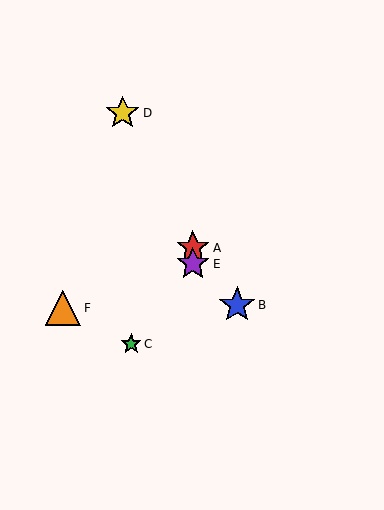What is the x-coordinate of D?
Object D is at x≈123.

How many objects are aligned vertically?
2 objects (A, E) are aligned vertically.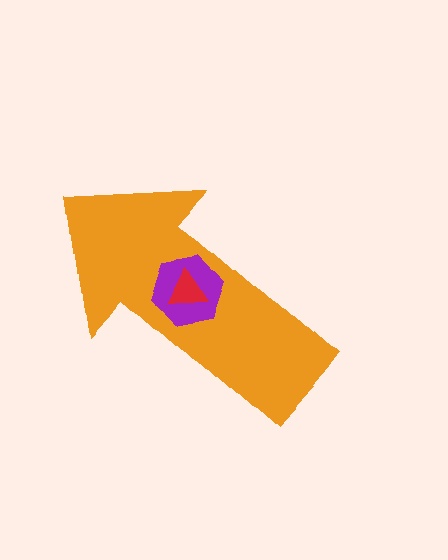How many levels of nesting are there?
3.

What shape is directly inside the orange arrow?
The purple hexagon.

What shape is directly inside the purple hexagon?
The red triangle.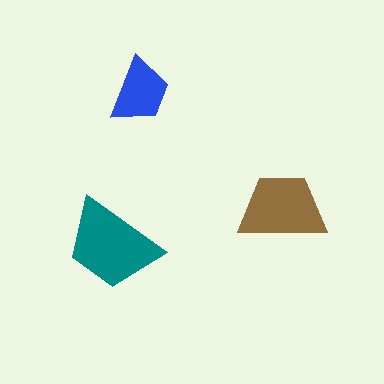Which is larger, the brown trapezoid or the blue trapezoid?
The brown one.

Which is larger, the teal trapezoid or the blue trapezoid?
The teal one.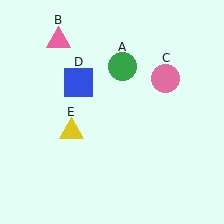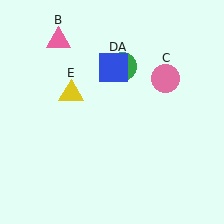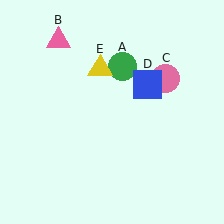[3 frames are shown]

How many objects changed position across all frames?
2 objects changed position: blue square (object D), yellow triangle (object E).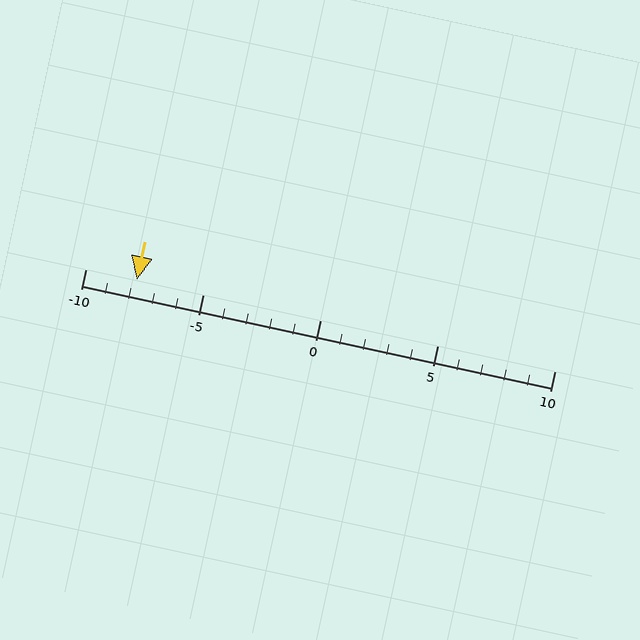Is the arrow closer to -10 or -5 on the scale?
The arrow is closer to -10.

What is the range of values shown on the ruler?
The ruler shows values from -10 to 10.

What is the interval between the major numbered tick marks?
The major tick marks are spaced 5 units apart.